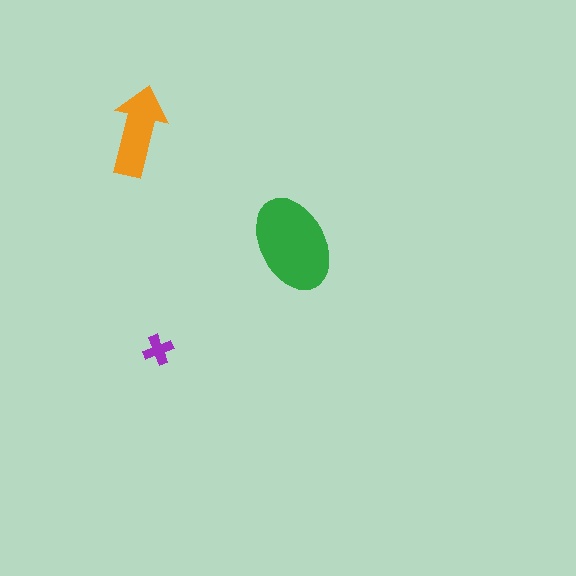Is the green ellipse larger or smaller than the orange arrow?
Larger.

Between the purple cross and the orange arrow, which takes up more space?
The orange arrow.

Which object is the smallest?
The purple cross.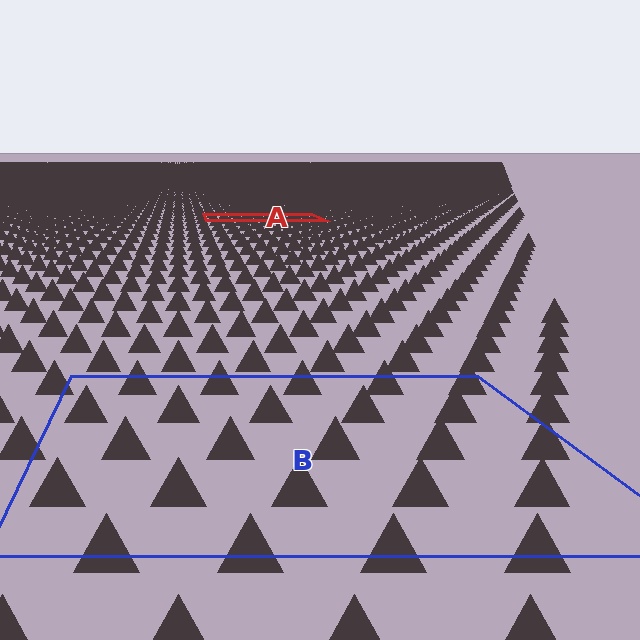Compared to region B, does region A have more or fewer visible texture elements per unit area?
Region A has more texture elements per unit area — they are packed more densely because it is farther away.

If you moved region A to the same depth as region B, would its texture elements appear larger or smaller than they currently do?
They would appear larger. At a closer depth, the same texture elements are projected at a bigger on-screen size.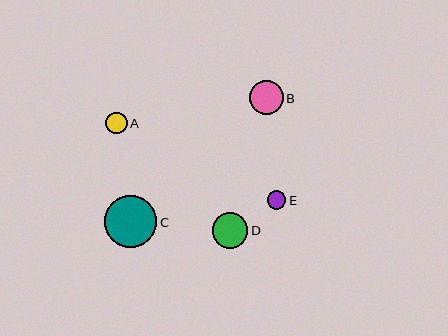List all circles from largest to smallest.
From largest to smallest: C, D, B, A, E.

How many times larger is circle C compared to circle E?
Circle C is approximately 2.9 times the size of circle E.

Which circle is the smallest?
Circle E is the smallest with a size of approximately 18 pixels.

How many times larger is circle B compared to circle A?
Circle B is approximately 1.5 times the size of circle A.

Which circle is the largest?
Circle C is the largest with a size of approximately 53 pixels.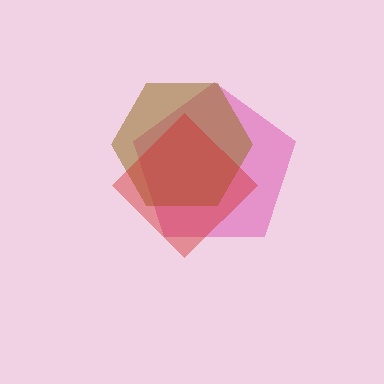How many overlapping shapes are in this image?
There are 3 overlapping shapes in the image.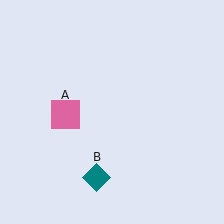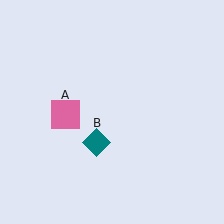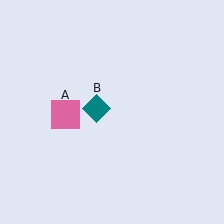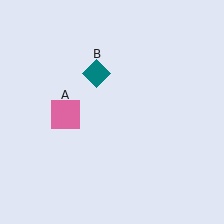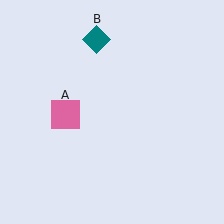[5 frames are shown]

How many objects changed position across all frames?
1 object changed position: teal diamond (object B).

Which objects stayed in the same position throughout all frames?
Pink square (object A) remained stationary.